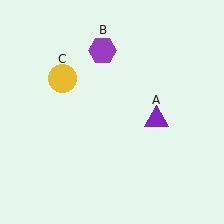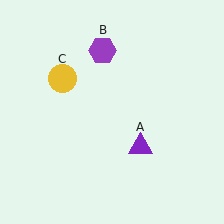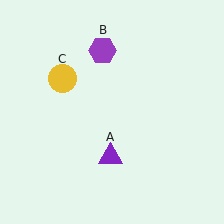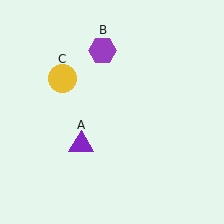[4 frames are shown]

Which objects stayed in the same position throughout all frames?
Purple hexagon (object B) and yellow circle (object C) remained stationary.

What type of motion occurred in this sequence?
The purple triangle (object A) rotated clockwise around the center of the scene.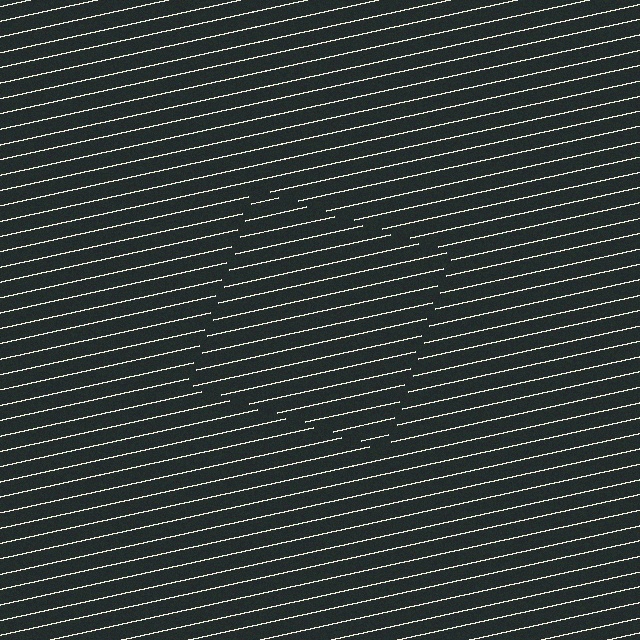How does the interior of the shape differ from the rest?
The interior of the shape contains the same grating, shifted by half a period — the contour is defined by the phase discontinuity where line-ends from the inner and outer gratings abut.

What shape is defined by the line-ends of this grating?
An illusory square. The interior of the shape contains the same grating, shifted by half a period — the contour is defined by the phase discontinuity where line-ends from the inner and outer gratings abut.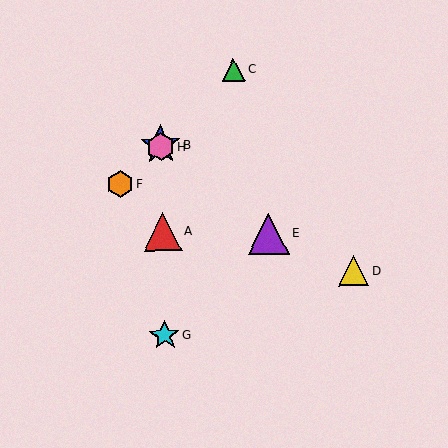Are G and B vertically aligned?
Yes, both are at x≈165.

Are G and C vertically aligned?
No, G is at x≈165 and C is at x≈233.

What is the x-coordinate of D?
Object D is at x≈354.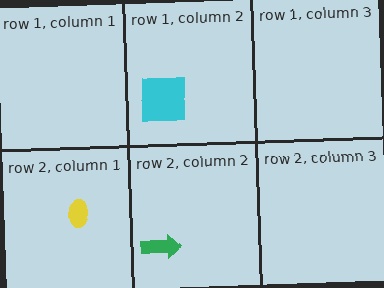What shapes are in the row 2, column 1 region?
The yellow ellipse.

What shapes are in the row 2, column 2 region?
The green arrow.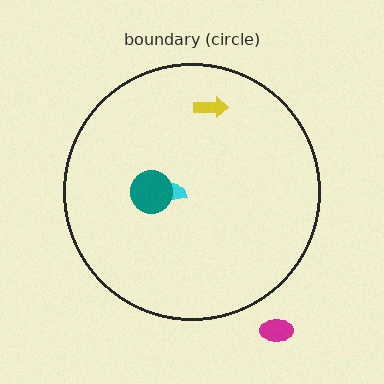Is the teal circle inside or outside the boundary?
Inside.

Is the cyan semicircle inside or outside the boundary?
Inside.